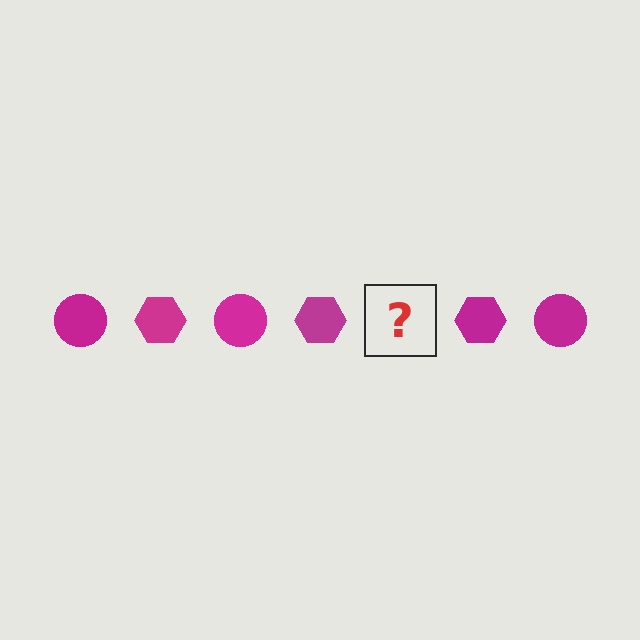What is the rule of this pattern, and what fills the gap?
The rule is that the pattern cycles through circle, hexagon shapes in magenta. The gap should be filled with a magenta circle.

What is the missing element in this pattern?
The missing element is a magenta circle.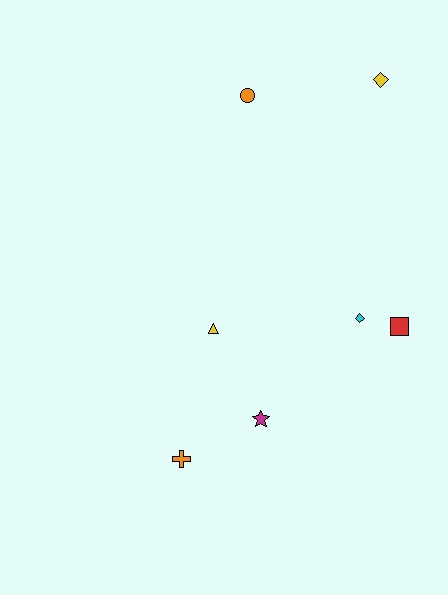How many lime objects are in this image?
There are no lime objects.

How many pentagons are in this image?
There are no pentagons.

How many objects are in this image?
There are 7 objects.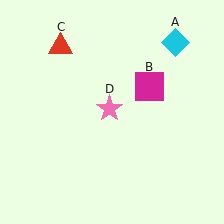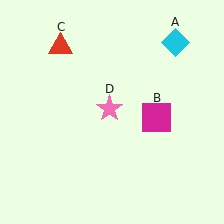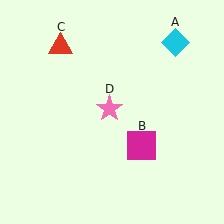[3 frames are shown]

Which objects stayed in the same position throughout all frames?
Cyan diamond (object A) and red triangle (object C) and pink star (object D) remained stationary.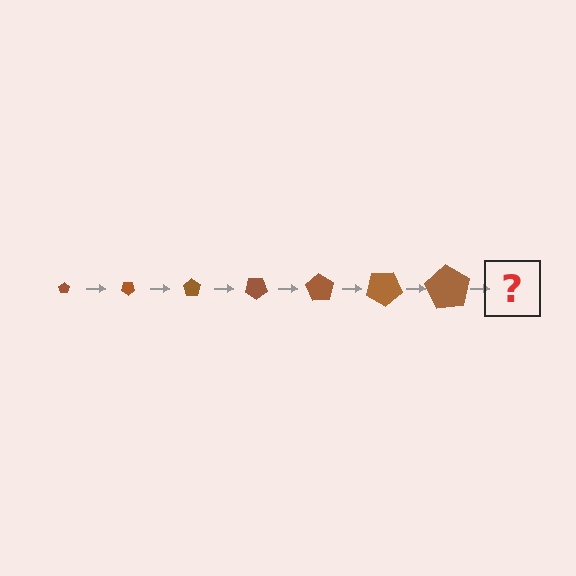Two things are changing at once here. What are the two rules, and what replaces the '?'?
The two rules are that the pentagon grows larger each step and it rotates 35 degrees each step. The '?' should be a pentagon, larger than the previous one and rotated 245 degrees from the start.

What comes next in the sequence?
The next element should be a pentagon, larger than the previous one and rotated 245 degrees from the start.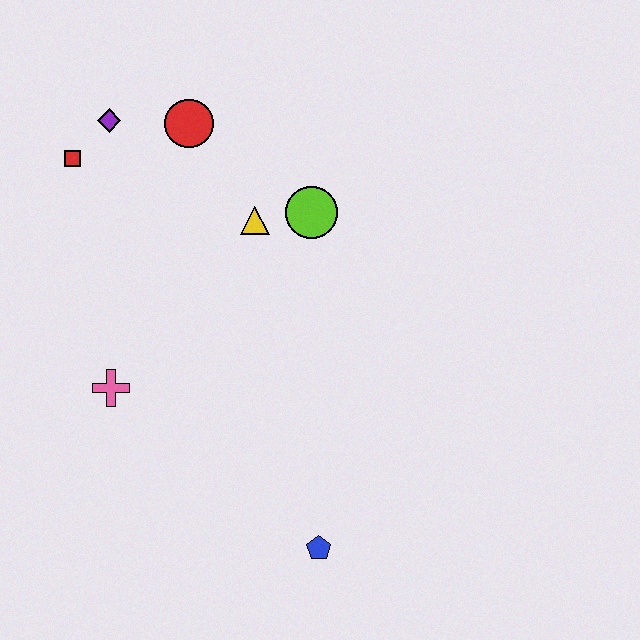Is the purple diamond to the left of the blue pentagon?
Yes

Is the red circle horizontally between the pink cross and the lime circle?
Yes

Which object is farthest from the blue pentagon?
The purple diamond is farthest from the blue pentagon.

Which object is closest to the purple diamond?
The red square is closest to the purple diamond.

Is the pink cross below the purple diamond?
Yes